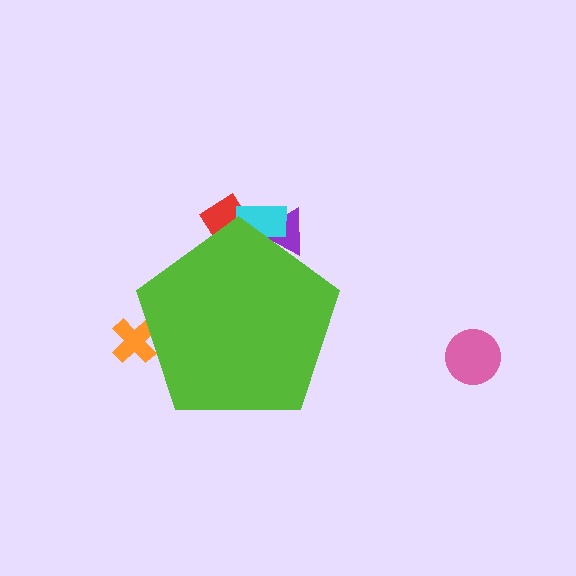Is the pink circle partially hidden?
No, the pink circle is fully visible.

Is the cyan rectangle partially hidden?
Yes, the cyan rectangle is partially hidden behind the lime pentagon.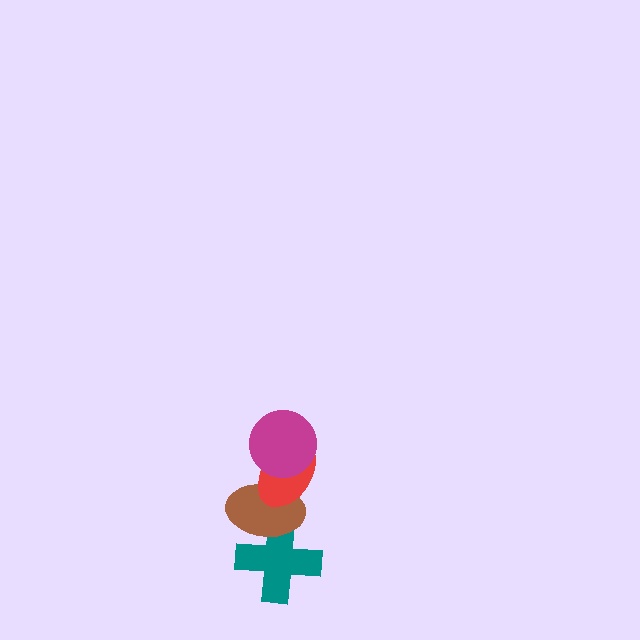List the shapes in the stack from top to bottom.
From top to bottom: the magenta circle, the red ellipse, the brown ellipse, the teal cross.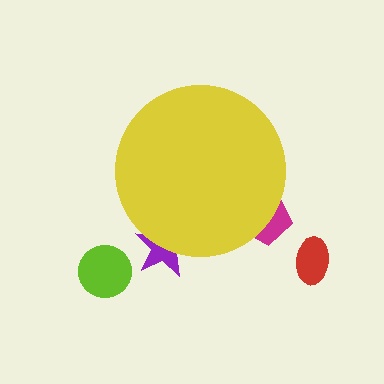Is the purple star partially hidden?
Yes, the purple star is partially hidden behind the yellow circle.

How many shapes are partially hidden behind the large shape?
2 shapes are partially hidden.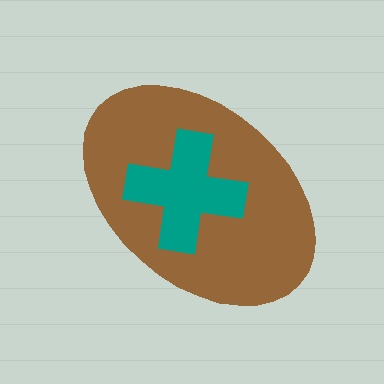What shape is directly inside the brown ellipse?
The teal cross.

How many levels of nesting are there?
2.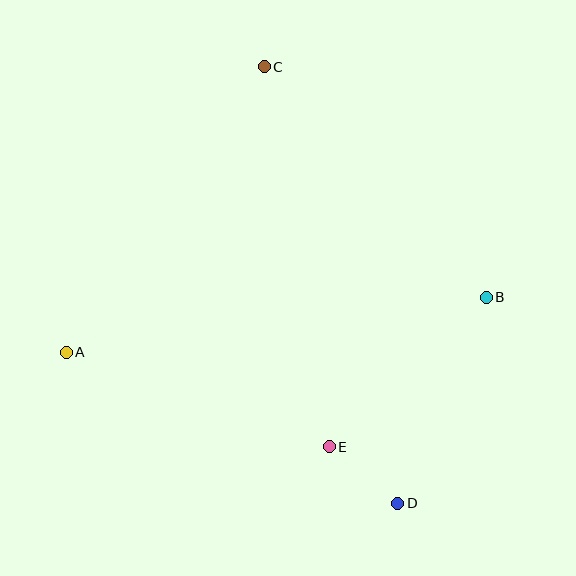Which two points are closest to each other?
Points D and E are closest to each other.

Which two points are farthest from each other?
Points C and D are farthest from each other.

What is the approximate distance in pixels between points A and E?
The distance between A and E is approximately 279 pixels.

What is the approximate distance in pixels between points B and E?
The distance between B and E is approximately 217 pixels.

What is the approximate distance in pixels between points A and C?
The distance between A and C is approximately 347 pixels.